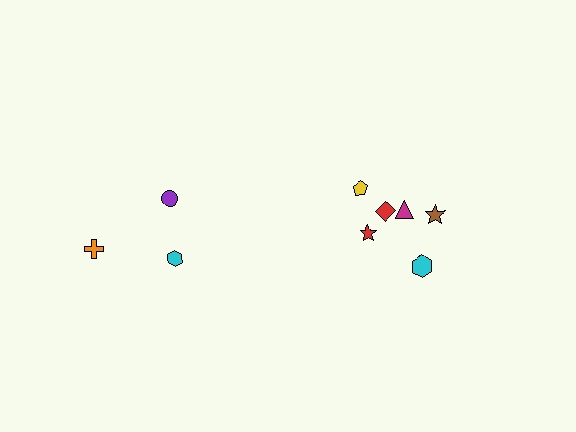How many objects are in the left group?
There are 3 objects.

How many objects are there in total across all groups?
There are 9 objects.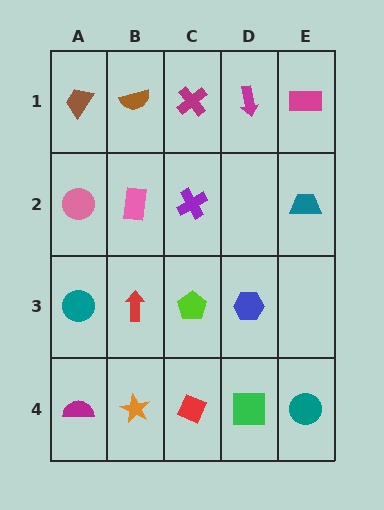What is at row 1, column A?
A brown trapezoid.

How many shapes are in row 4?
5 shapes.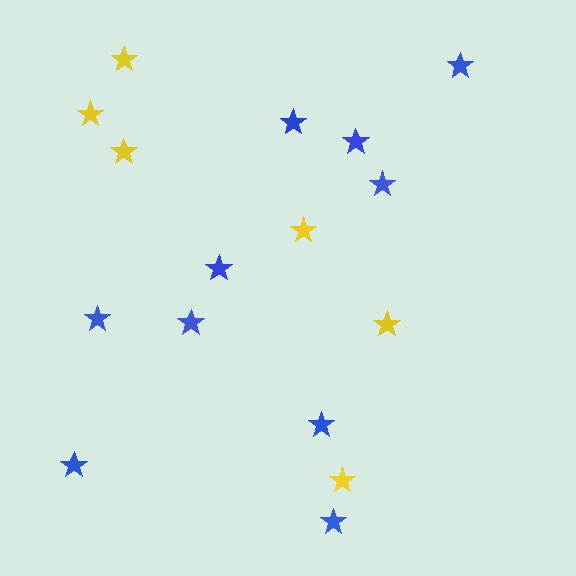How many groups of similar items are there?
There are 2 groups: one group of blue stars (10) and one group of yellow stars (6).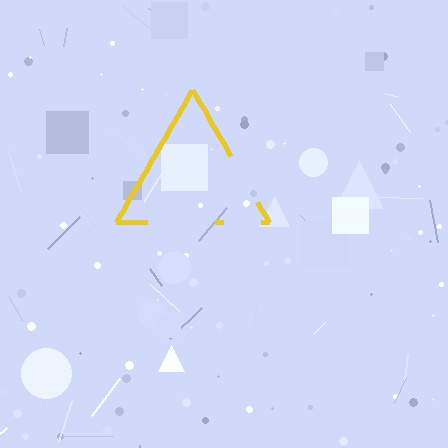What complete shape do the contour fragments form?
The contour fragments form a triangle.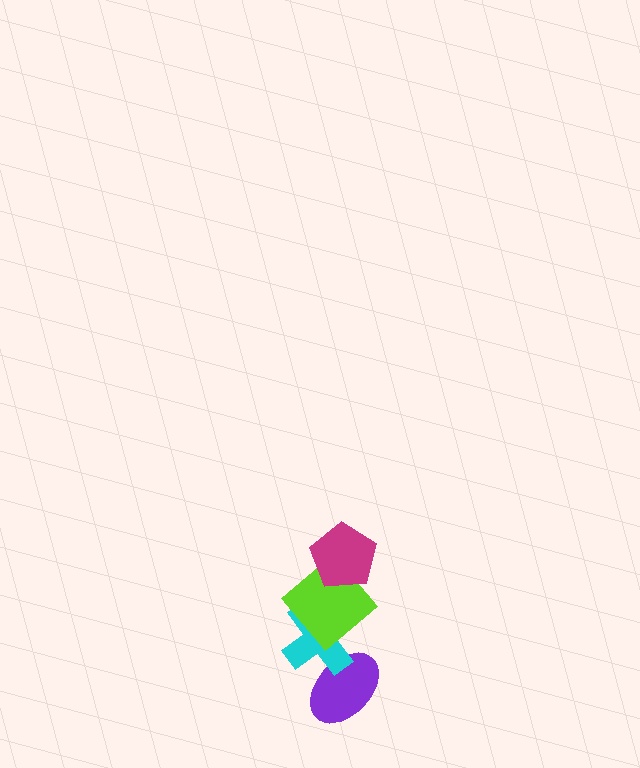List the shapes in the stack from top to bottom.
From top to bottom: the magenta pentagon, the lime diamond, the cyan cross, the purple ellipse.